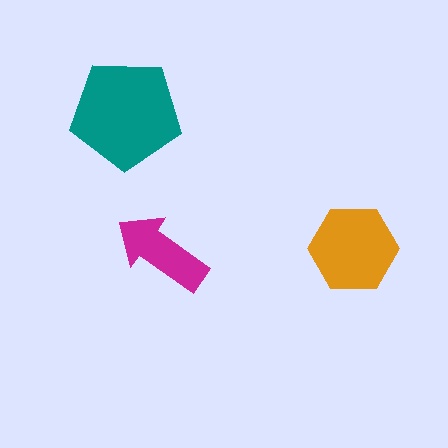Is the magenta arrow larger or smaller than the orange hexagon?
Smaller.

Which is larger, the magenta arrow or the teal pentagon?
The teal pentagon.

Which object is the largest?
The teal pentagon.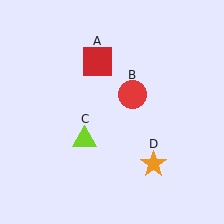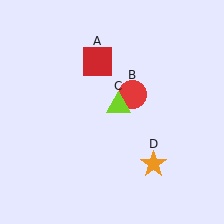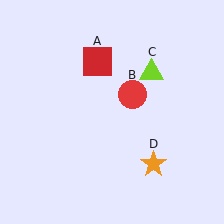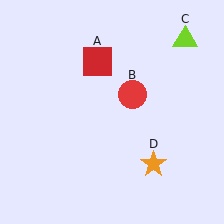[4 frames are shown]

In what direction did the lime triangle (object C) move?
The lime triangle (object C) moved up and to the right.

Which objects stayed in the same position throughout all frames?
Red square (object A) and red circle (object B) and orange star (object D) remained stationary.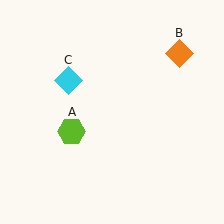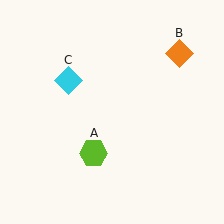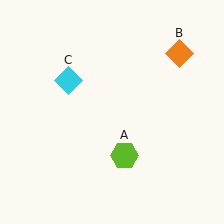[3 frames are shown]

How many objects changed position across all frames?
1 object changed position: lime hexagon (object A).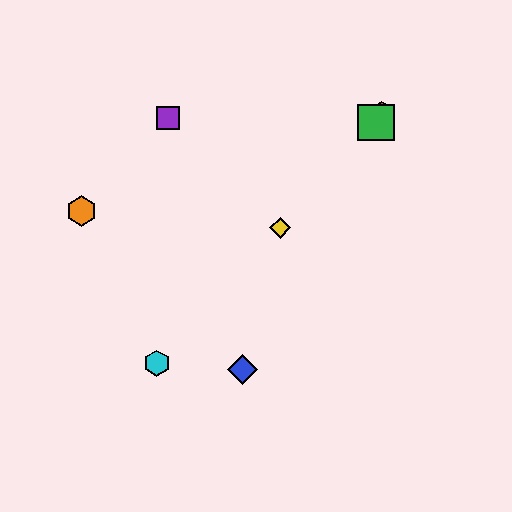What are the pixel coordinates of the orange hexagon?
The orange hexagon is at (81, 211).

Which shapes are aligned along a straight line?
The red hexagon, the green square, the yellow diamond, the cyan hexagon are aligned along a straight line.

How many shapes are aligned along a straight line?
4 shapes (the red hexagon, the green square, the yellow diamond, the cyan hexagon) are aligned along a straight line.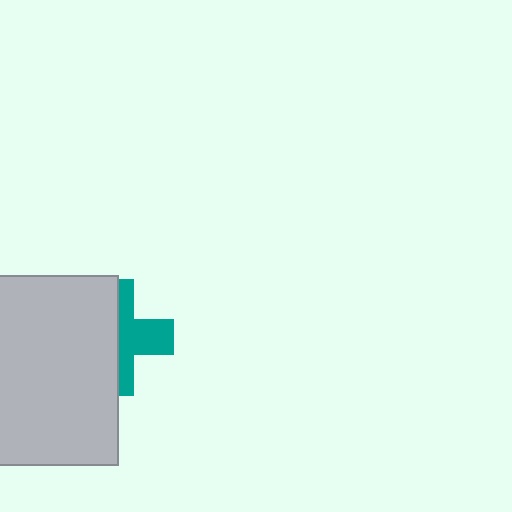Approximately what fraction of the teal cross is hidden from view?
Roughly 57% of the teal cross is hidden behind the light gray rectangle.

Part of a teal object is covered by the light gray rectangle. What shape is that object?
It is a cross.